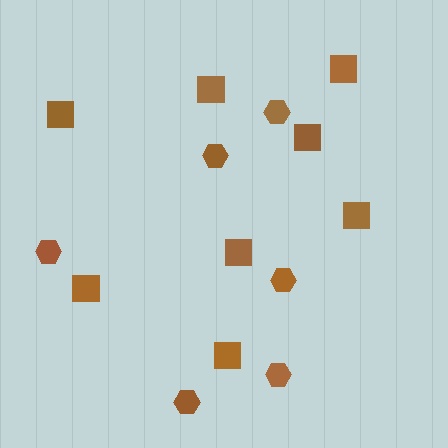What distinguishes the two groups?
There are 2 groups: one group of squares (8) and one group of hexagons (6).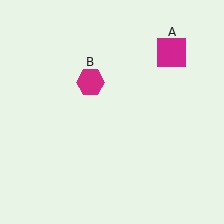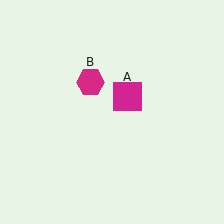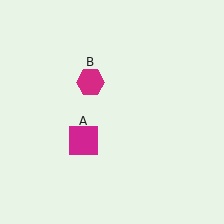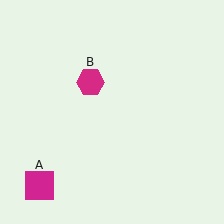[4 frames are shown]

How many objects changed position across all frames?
1 object changed position: magenta square (object A).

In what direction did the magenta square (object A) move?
The magenta square (object A) moved down and to the left.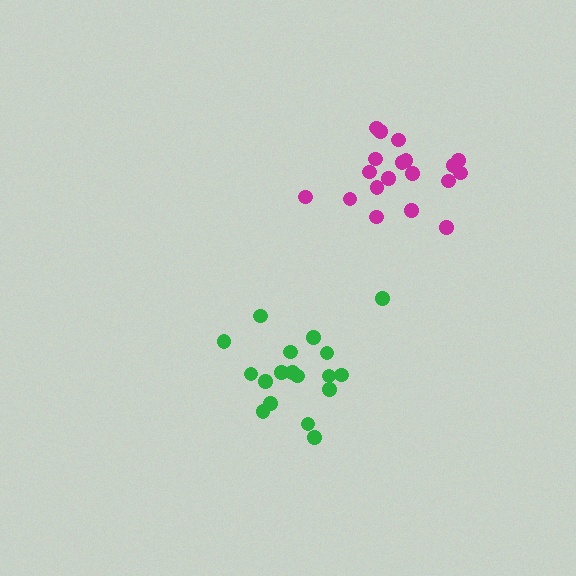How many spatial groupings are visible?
There are 2 spatial groupings.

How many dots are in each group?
Group 1: 20 dots, Group 2: 18 dots (38 total).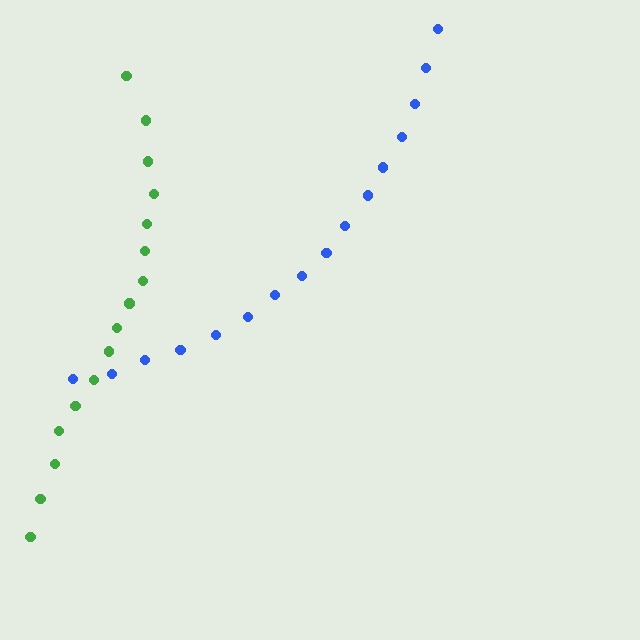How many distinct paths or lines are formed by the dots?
There are 2 distinct paths.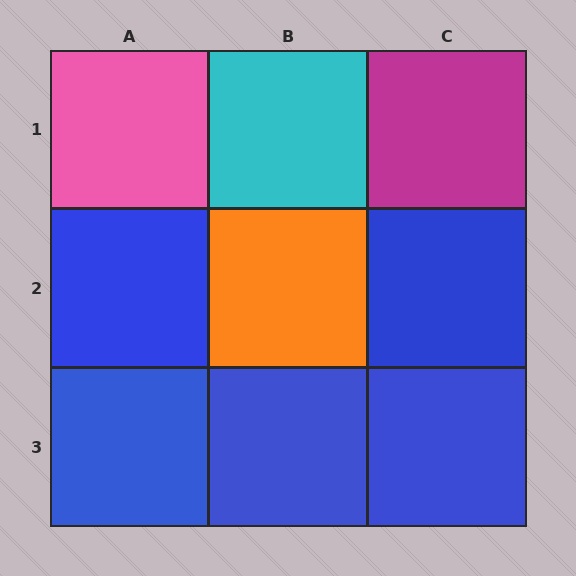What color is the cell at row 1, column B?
Cyan.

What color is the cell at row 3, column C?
Blue.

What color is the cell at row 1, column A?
Pink.